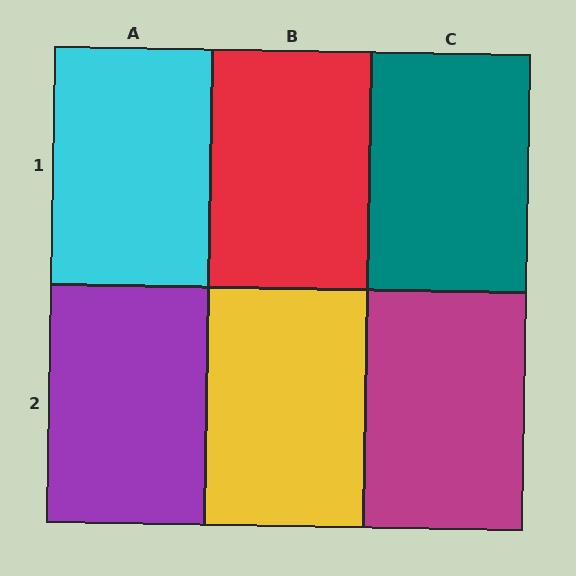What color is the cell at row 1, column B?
Red.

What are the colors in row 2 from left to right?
Purple, yellow, magenta.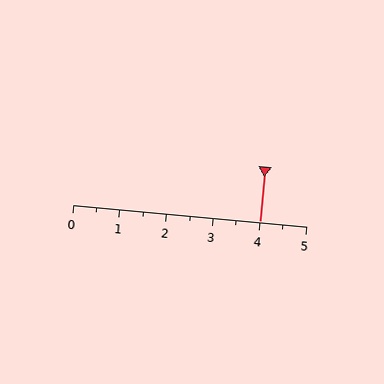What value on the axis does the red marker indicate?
The marker indicates approximately 4.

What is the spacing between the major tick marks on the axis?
The major ticks are spaced 1 apart.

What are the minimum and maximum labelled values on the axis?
The axis runs from 0 to 5.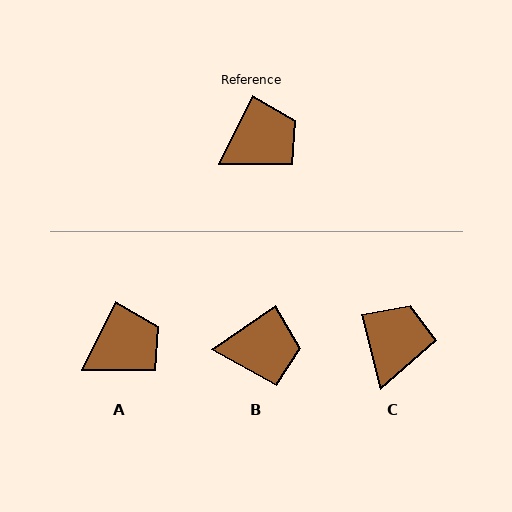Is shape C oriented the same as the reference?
No, it is off by about 41 degrees.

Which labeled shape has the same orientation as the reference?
A.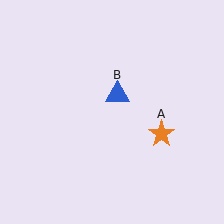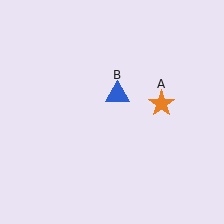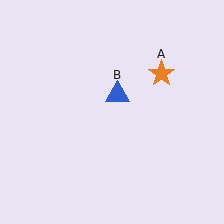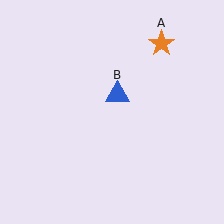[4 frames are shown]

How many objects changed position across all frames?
1 object changed position: orange star (object A).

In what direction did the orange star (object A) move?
The orange star (object A) moved up.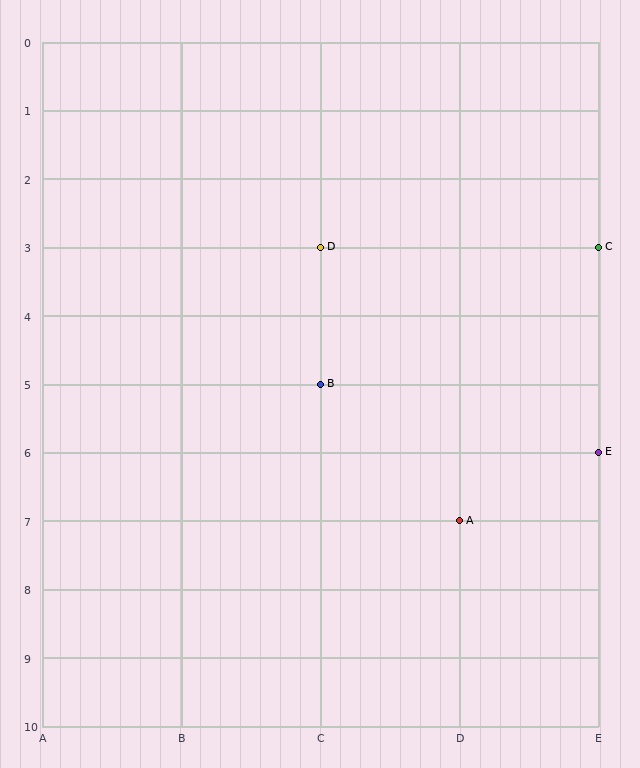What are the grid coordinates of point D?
Point D is at grid coordinates (C, 3).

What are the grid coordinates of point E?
Point E is at grid coordinates (E, 6).